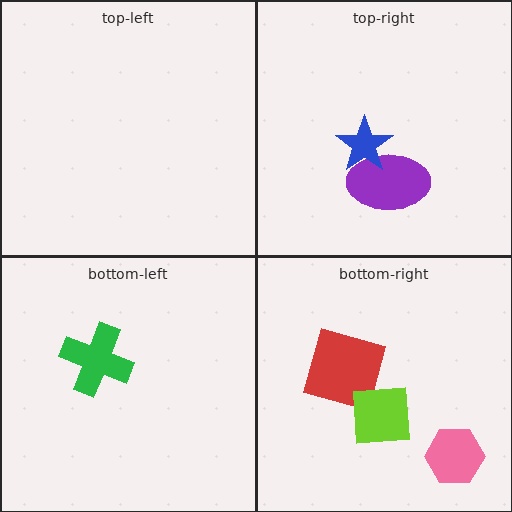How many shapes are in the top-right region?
2.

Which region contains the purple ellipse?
The top-right region.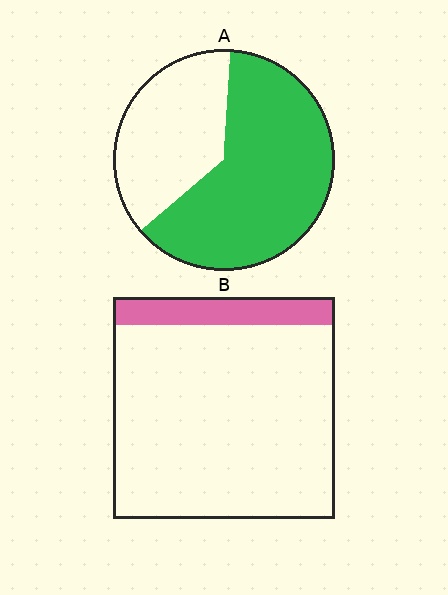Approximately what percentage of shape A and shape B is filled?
A is approximately 65% and B is approximately 15%.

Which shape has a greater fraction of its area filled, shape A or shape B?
Shape A.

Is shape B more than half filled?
No.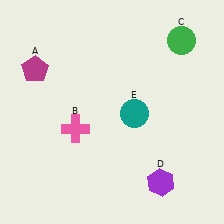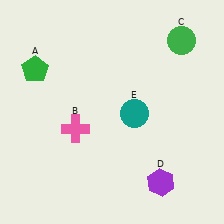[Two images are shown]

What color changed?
The pentagon (A) changed from magenta in Image 1 to green in Image 2.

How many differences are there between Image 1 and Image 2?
There is 1 difference between the two images.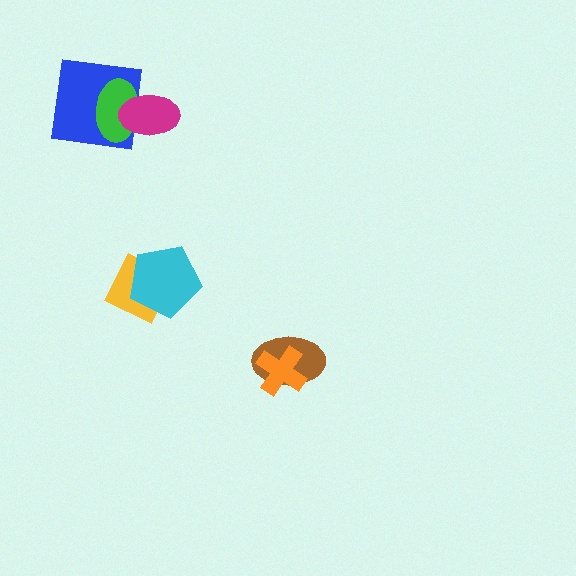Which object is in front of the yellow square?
The cyan pentagon is in front of the yellow square.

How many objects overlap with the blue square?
2 objects overlap with the blue square.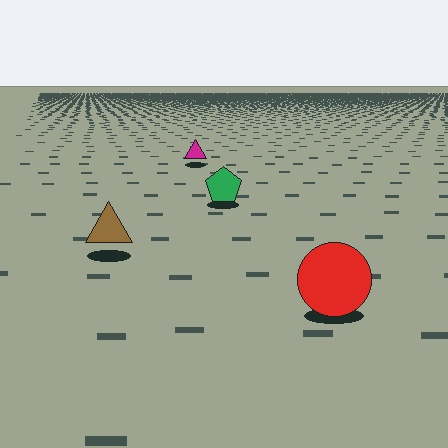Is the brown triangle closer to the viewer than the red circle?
No. The red circle is closer — you can tell from the texture gradient: the ground texture is coarser near it.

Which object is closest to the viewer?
The red circle is closest. The texture marks near it are larger and more spread out.